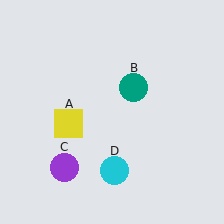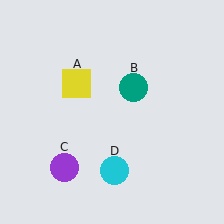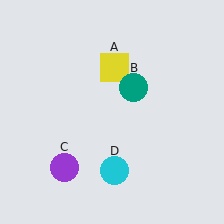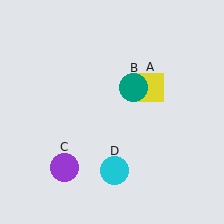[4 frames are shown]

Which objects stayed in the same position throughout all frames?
Teal circle (object B) and purple circle (object C) and cyan circle (object D) remained stationary.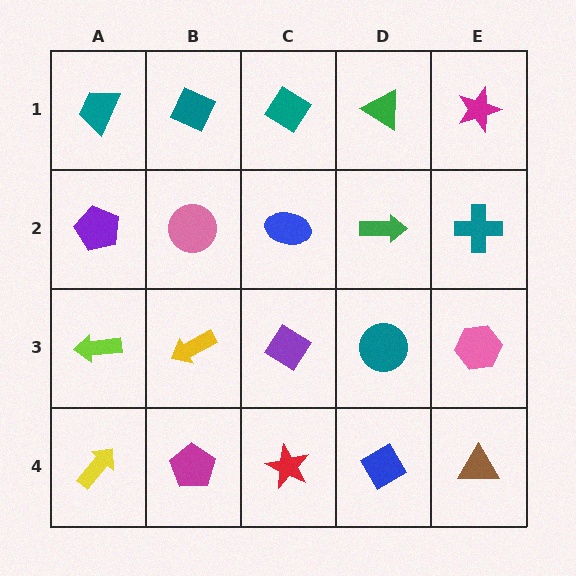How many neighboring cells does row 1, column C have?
3.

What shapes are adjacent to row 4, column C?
A purple diamond (row 3, column C), a magenta pentagon (row 4, column B), a blue diamond (row 4, column D).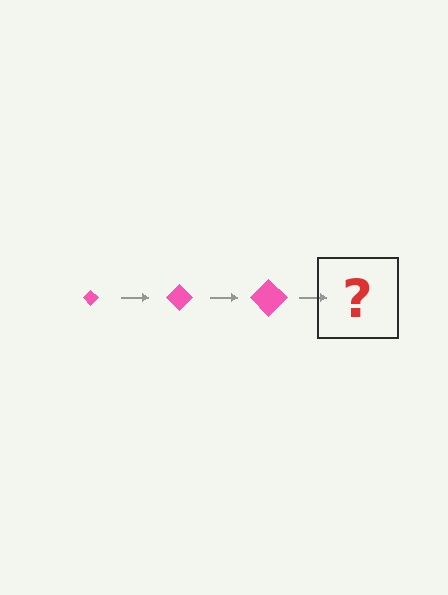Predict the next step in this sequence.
The next step is a pink diamond, larger than the previous one.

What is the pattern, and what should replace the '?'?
The pattern is that the diamond gets progressively larger each step. The '?' should be a pink diamond, larger than the previous one.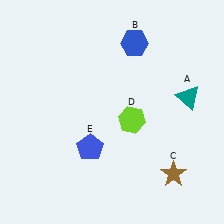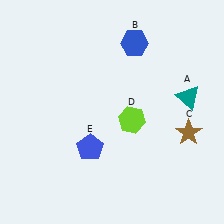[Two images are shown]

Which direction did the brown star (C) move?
The brown star (C) moved up.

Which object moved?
The brown star (C) moved up.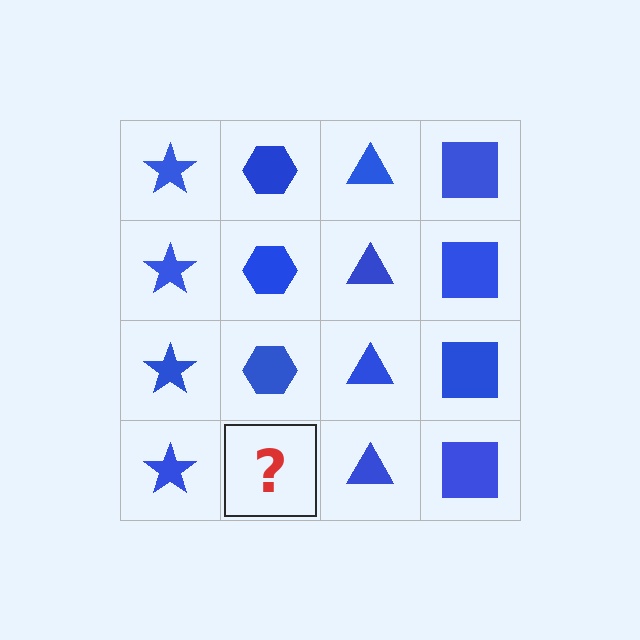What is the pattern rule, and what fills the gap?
The rule is that each column has a consistent shape. The gap should be filled with a blue hexagon.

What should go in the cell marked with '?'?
The missing cell should contain a blue hexagon.